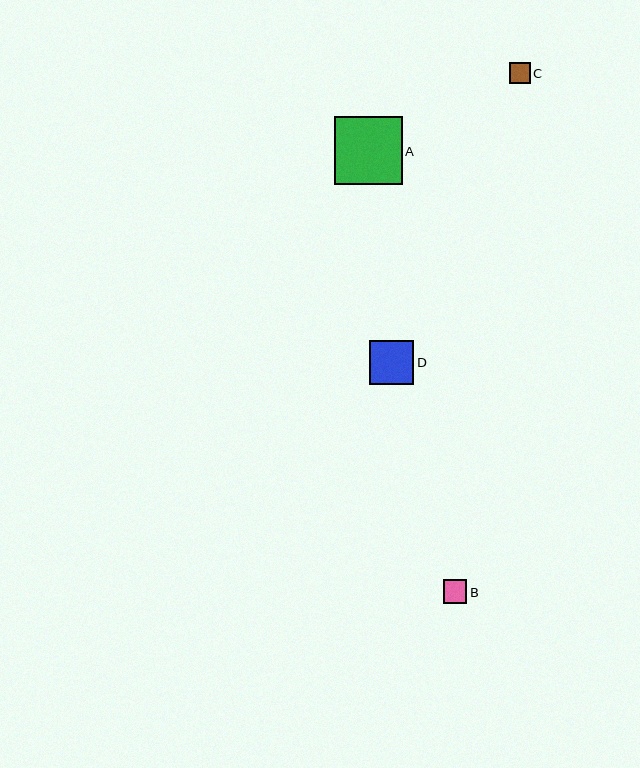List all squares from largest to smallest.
From largest to smallest: A, D, B, C.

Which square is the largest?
Square A is the largest with a size of approximately 68 pixels.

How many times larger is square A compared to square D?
Square A is approximately 1.5 times the size of square D.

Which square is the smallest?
Square C is the smallest with a size of approximately 21 pixels.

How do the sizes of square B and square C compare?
Square B and square C are approximately the same size.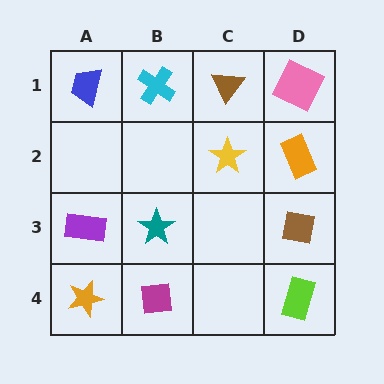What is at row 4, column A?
An orange star.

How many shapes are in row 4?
3 shapes.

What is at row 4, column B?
A magenta square.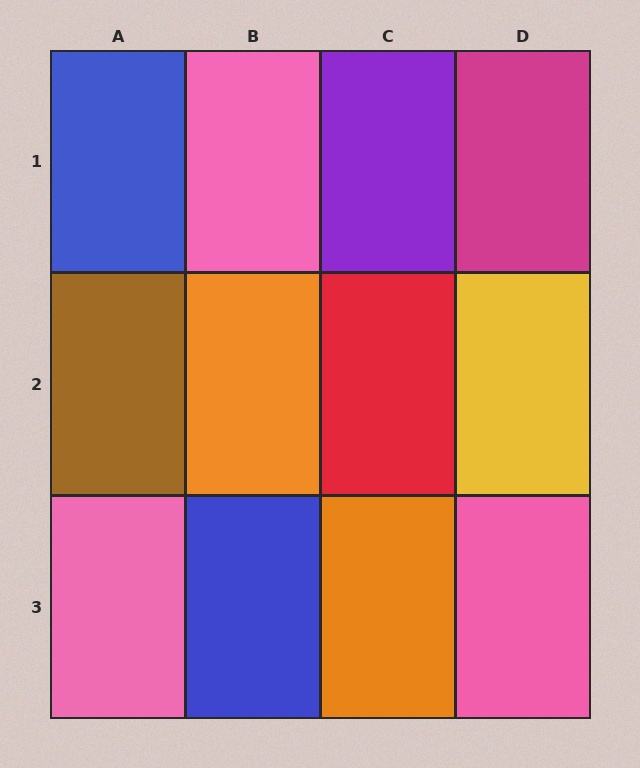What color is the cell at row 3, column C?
Orange.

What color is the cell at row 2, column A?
Brown.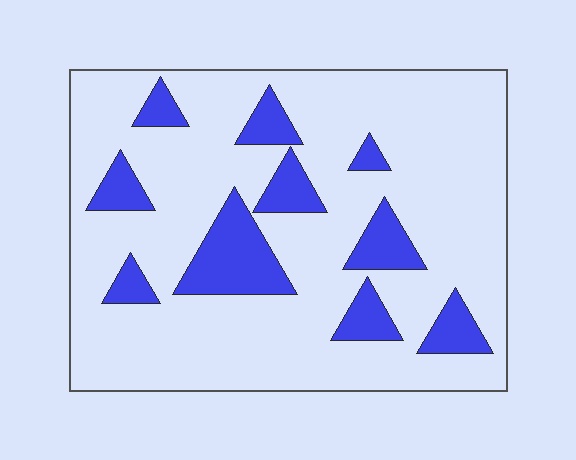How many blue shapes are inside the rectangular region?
10.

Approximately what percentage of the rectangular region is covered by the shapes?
Approximately 20%.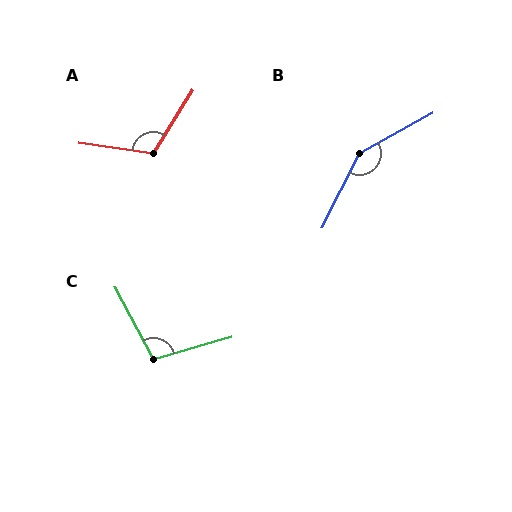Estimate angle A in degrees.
Approximately 114 degrees.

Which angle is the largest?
B, at approximately 145 degrees.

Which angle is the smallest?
C, at approximately 102 degrees.